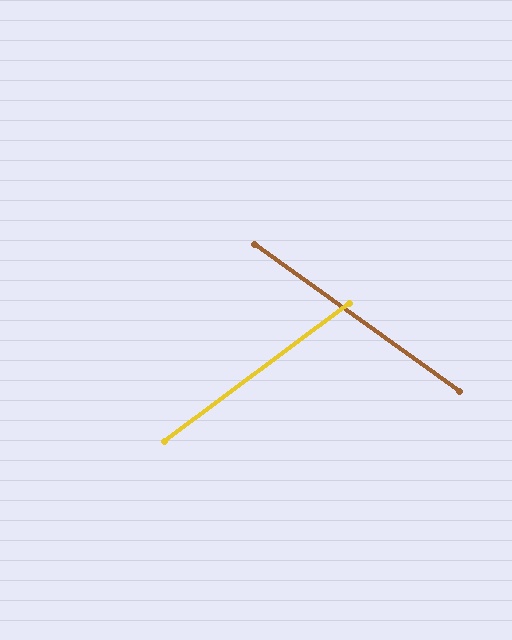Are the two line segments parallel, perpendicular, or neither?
Neither parallel nor perpendicular — they differ by about 72°.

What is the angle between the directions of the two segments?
Approximately 72 degrees.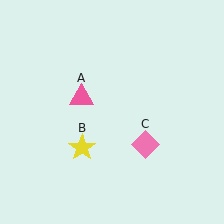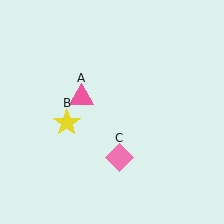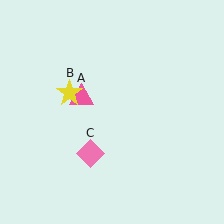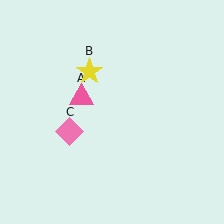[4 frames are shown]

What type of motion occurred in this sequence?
The yellow star (object B), pink diamond (object C) rotated clockwise around the center of the scene.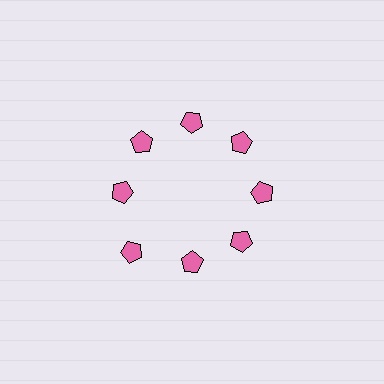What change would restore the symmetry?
The symmetry would be restored by moving it inward, back onto the ring so that all 8 pentagons sit at equal angles and equal distance from the center.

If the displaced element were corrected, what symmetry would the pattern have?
It would have 8-fold rotational symmetry — the pattern would map onto itself every 45 degrees.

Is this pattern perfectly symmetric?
No. The 8 pink pentagons are arranged in a ring, but one element near the 8 o'clock position is pushed outward from the center, breaking the 8-fold rotational symmetry.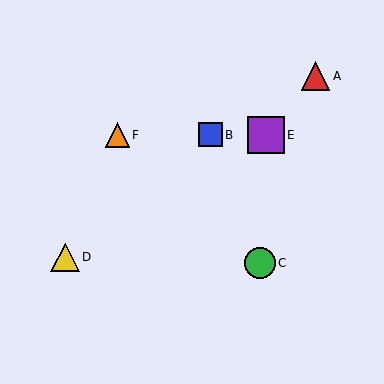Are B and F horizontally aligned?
Yes, both are at y≈135.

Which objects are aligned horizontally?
Objects B, E, F are aligned horizontally.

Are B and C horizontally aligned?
No, B is at y≈135 and C is at y≈263.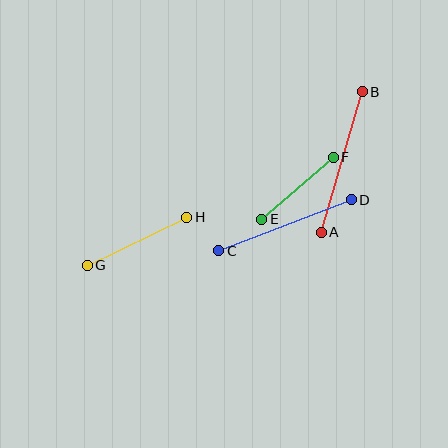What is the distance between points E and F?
The distance is approximately 94 pixels.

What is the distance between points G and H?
The distance is approximately 111 pixels.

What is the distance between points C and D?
The distance is approximately 142 pixels.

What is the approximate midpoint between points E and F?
The midpoint is at approximately (298, 188) pixels.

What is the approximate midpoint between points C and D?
The midpoint is at approximately (285, 225) pixels.